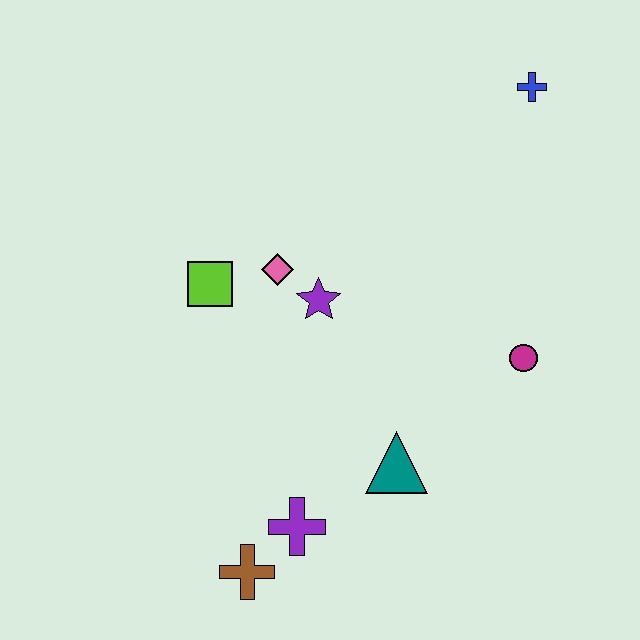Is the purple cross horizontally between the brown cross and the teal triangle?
Yes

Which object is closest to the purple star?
The pink diamond is closest to the purple star.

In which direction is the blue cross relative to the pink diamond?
The blue cross is to the right of the pink diamond.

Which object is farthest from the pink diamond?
The blue cross is farthest from the pink diamond.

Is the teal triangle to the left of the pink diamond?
No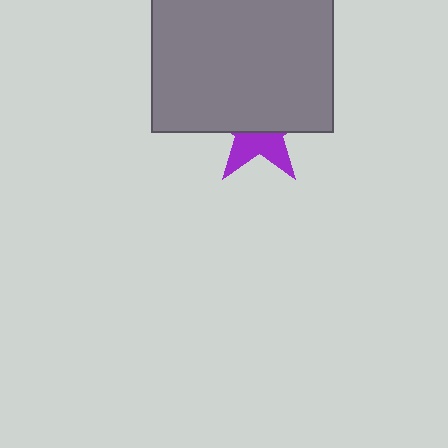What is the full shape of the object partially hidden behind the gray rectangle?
The partially hidden object is a purple star.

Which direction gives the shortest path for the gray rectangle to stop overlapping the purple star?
Moving up gives the shortest separation.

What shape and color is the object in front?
The object in front is a gray rectangle.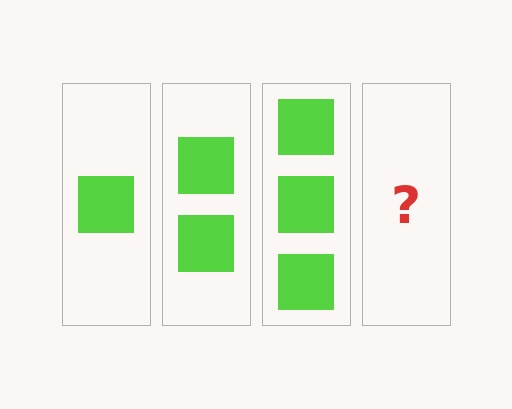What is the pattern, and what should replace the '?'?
The pattern is that each step adds one more square. The '?' should be 4 squares.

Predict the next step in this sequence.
The next step is 4 squares.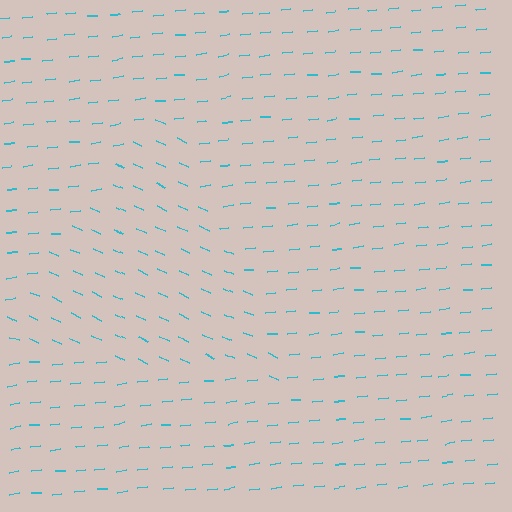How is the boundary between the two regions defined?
The boundary is defined purely by a change in line orientation (approximately 31 degrees difference). All lines are the same color and thickness.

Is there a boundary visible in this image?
Yes, there is a texture boundary formed by a change in line orientation.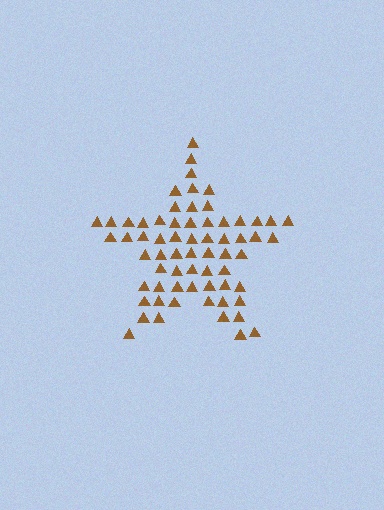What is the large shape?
The large shape is a star.